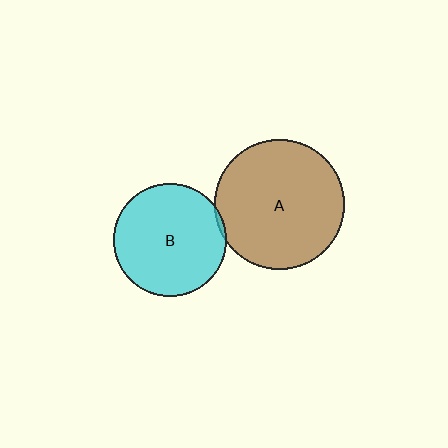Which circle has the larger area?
Circle A (brown).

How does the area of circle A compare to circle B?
Approximately 1.3 times.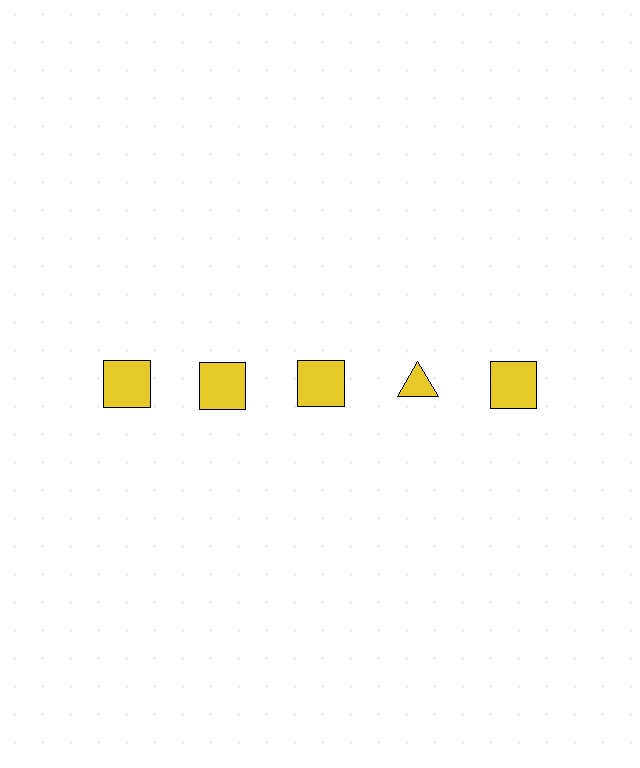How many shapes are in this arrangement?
There are 5 shapes arranged in a grid pattern.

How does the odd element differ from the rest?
It has a different shape: triangle instead of square.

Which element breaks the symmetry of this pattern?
The yellow triangle in the top row, second from right column breaks the symmetry. All other shapes are yellow squares.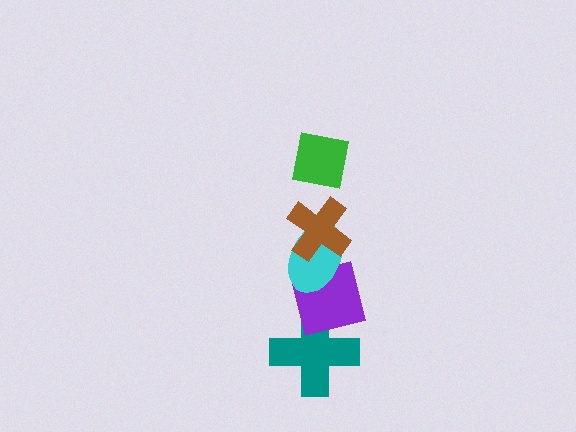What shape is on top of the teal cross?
The purple square is on top of the teal cross.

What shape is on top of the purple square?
The cyan ellipse is on top of the purple square.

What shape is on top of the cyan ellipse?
The brown cross is on top of the cyan ellipse.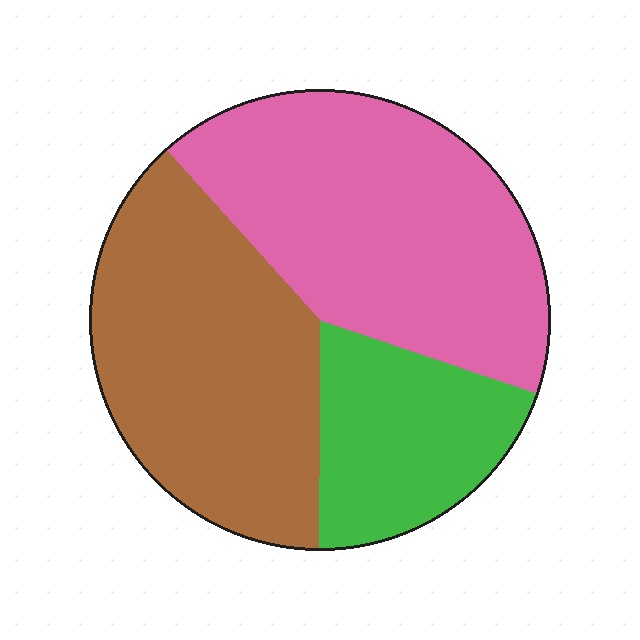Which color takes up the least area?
Green, at roughly 20%.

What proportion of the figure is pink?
Pink covers 42% of the figure.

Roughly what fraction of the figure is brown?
Brown takes up about three eighths (3/8) of the figure.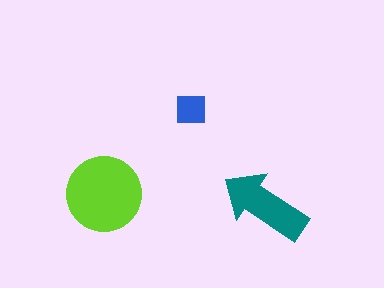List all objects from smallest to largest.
The blue square, the teal arrow, the lime circle.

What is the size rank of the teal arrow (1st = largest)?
2nd.